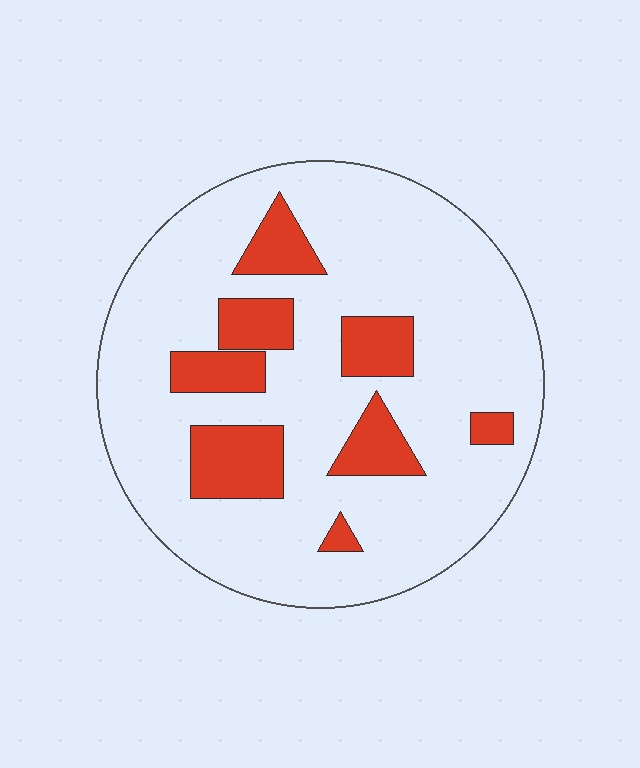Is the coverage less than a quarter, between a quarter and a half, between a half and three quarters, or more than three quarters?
Less than a quarter.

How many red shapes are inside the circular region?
8.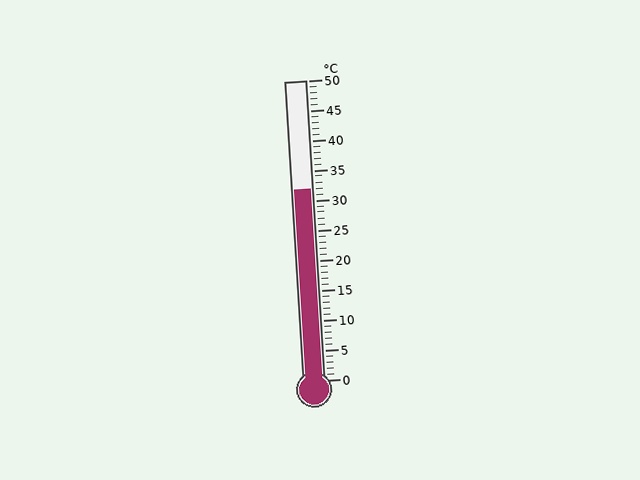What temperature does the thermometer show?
The thermometer shows approximately 32°C.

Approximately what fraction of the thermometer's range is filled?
The thermometer is filled to approximately 65% of its range.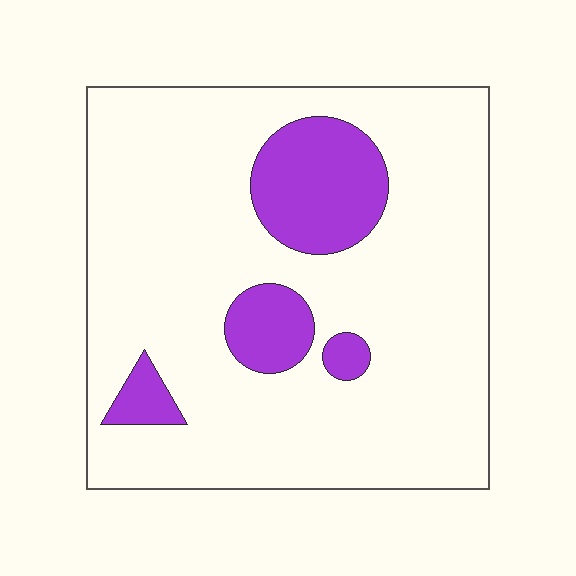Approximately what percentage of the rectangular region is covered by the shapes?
Approximately 15%.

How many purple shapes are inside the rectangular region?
4.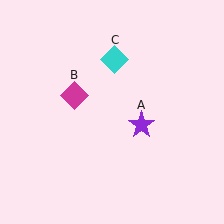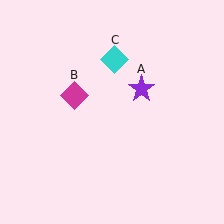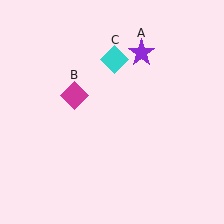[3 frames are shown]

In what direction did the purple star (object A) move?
The purple star (object A) moved up.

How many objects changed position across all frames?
1 object changed position: purple star (object A).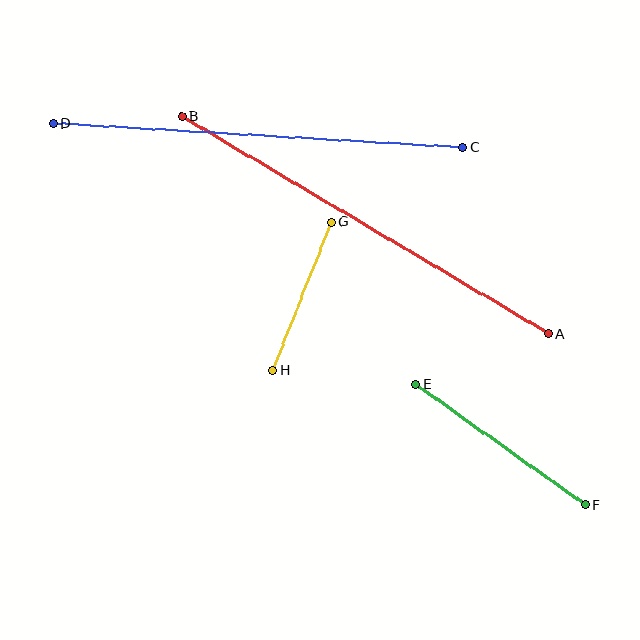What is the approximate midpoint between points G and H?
The midpoint is at approximately (302, 296) pixels.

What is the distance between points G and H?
The distance is approximately 159 pixels.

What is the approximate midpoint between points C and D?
The midpoint is at approximately (258, 135) pixels.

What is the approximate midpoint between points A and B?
The midpoint is at approximately (365, 225) pixels.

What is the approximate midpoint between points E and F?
The midpoint is at approximately (501, 445) pixels.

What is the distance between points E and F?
The distance is approximately 208 pixels.